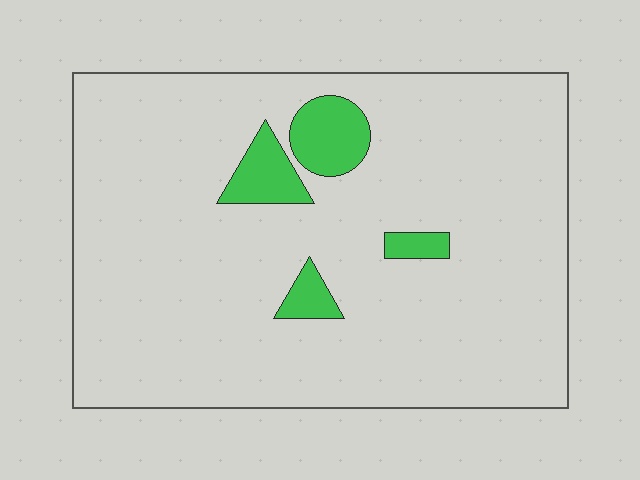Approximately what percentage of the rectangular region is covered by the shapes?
Approximately 10%.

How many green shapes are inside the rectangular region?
4.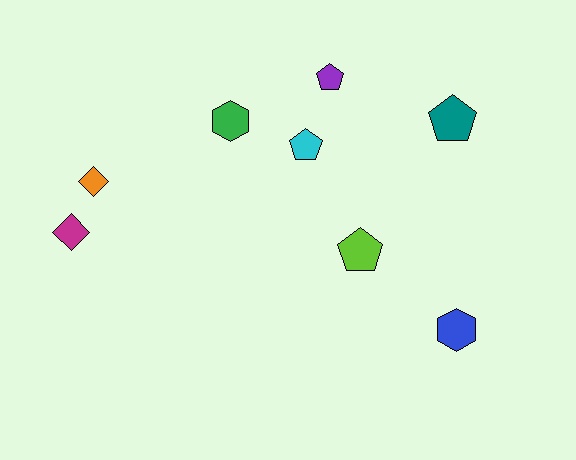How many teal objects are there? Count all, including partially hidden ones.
There is 1 teal object.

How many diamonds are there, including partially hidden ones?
There are 2 diamonds.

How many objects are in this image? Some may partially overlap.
There are 8 objects.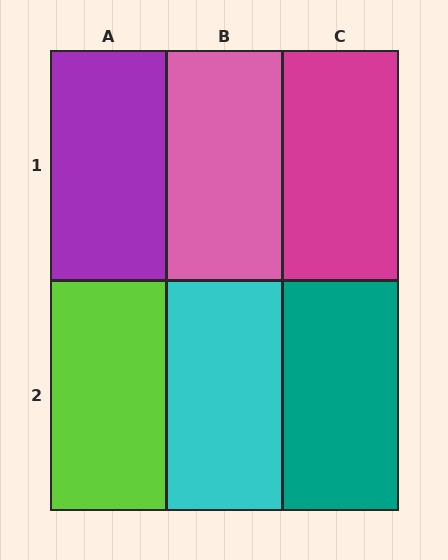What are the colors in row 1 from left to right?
Purple, pink, magenta.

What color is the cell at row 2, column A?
Lime.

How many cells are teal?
1 cell is teal.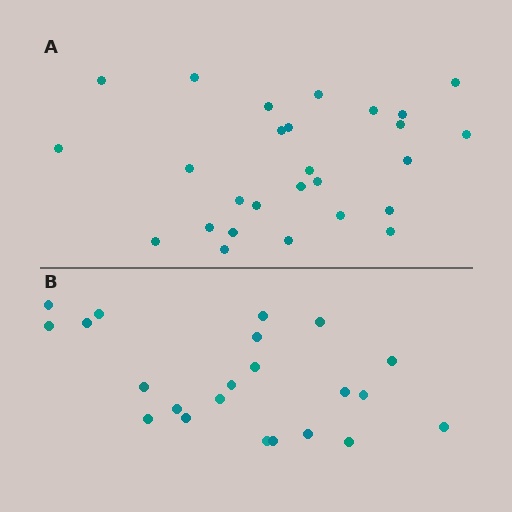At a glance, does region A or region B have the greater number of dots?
Region A (the top region) has more dots.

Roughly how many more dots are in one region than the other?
Region A has about 5 more dots than region B.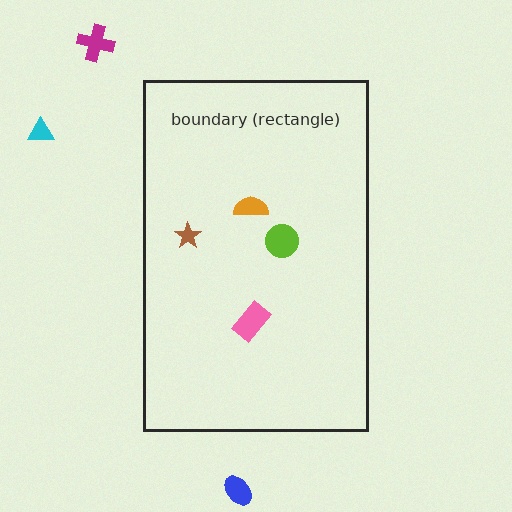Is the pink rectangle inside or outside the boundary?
Inside.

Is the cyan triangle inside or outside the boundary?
Outside.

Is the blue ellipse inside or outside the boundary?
Outside.